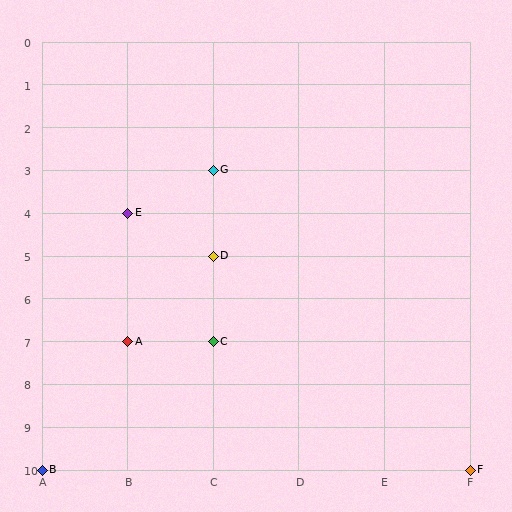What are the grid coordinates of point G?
Point G is at grid coordinates (C, 3).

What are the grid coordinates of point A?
Point A is at grid coordinates (B, 7).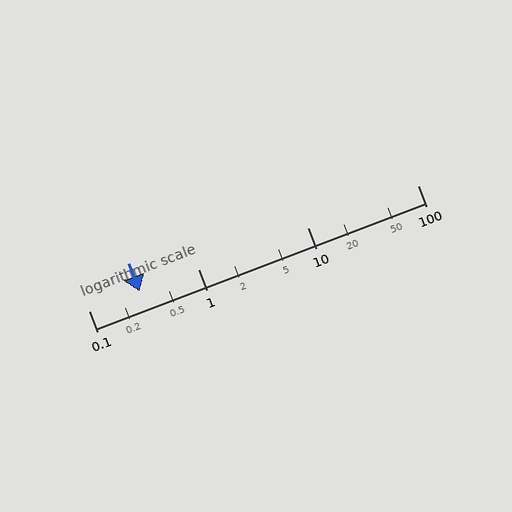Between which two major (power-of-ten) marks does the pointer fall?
The pointer is between 0.1 and 1.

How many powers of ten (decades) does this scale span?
The scale spans 3 decades, from 0.1 to 100.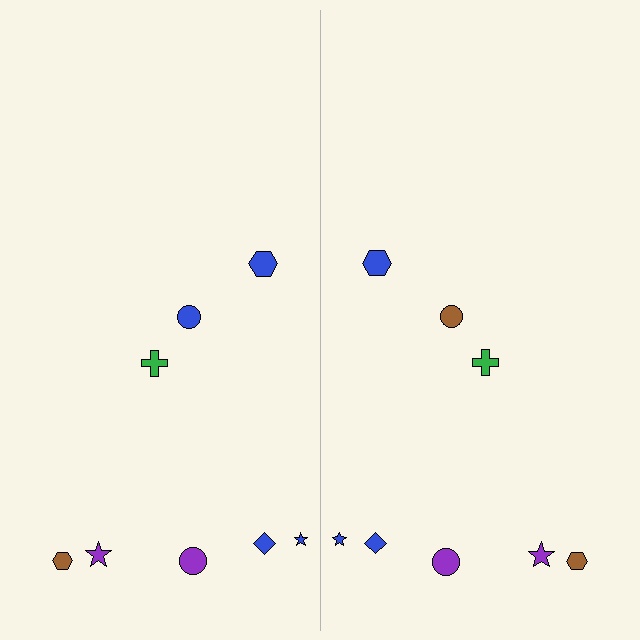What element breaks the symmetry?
The brown circle on the right side breaks the symmetry — its mirror counterpart is blue.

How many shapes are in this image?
There are 16 shapes in this image.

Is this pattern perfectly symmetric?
No, the pattern is not perfectly symmetric. The brown circle on the right side breaks the symmetry — its mirror counterpart is blue.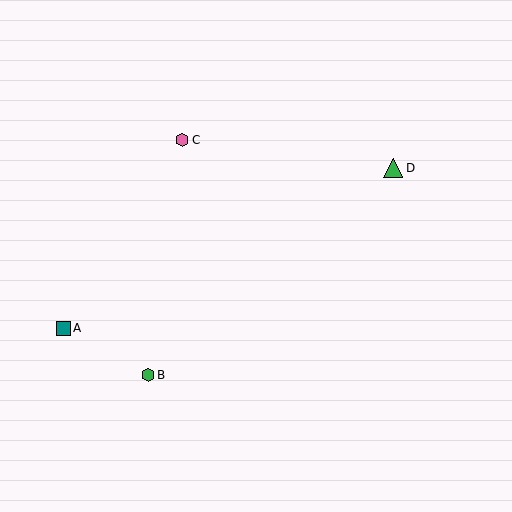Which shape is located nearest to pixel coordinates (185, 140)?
The pink hexagon (labeled C) at (182, 140) is nearest to that location.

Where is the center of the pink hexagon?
The center of the pink hexagon is at (182, 140).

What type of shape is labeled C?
Shape C is a pink hexagon.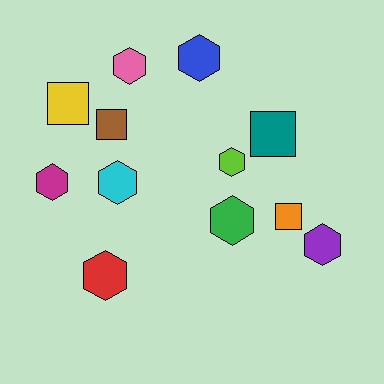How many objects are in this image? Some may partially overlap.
There are 12 objects.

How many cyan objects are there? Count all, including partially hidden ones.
There is 1 cyan object.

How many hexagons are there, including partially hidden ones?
There are 8 hexagons.